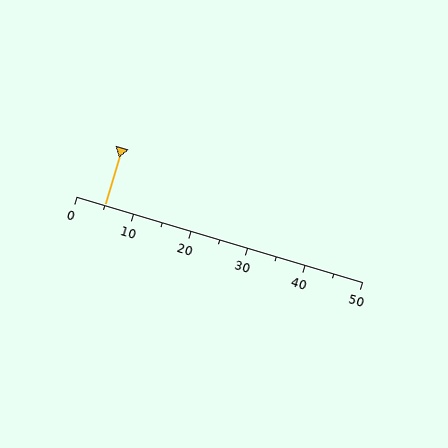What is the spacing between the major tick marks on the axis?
The major ticks are spaced 10 apart.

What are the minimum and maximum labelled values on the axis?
The axis runs from 0 to 50.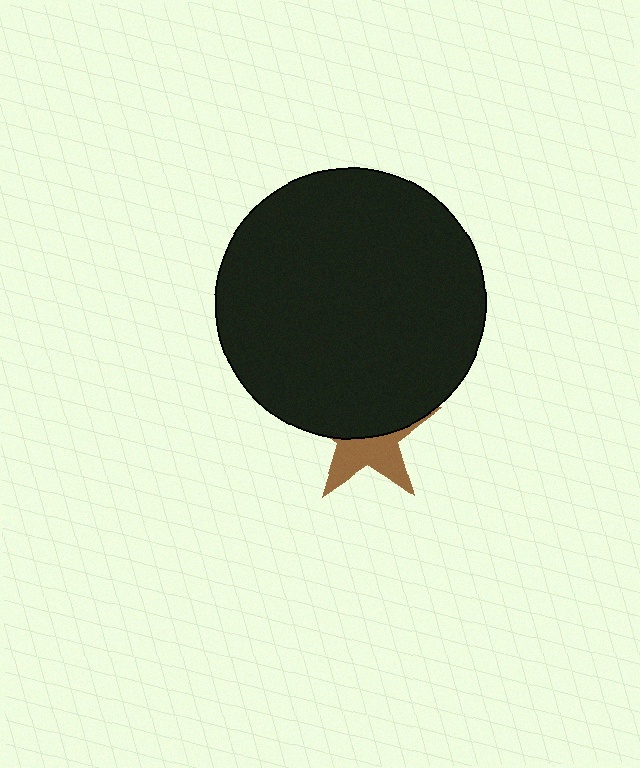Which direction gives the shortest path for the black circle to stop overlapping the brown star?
Moving up gives the shortest separation.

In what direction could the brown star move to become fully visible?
The brown star could move down. That would shift it out from behind the black circle entirely.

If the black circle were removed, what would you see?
You would see the complete brown star.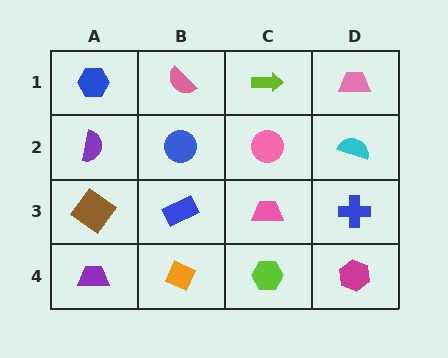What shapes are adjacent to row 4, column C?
A pink trapezoid (row 3, column C), an orange diamond (row 4, column B), a magenta hexagon (row 4, column D).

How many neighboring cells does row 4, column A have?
2.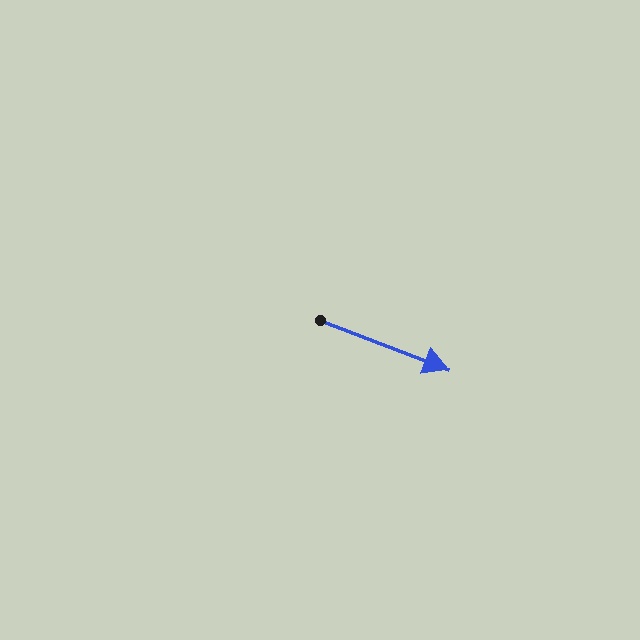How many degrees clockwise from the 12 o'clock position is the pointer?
Approximately 111 degrees.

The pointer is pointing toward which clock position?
Roughly 4 o'clock.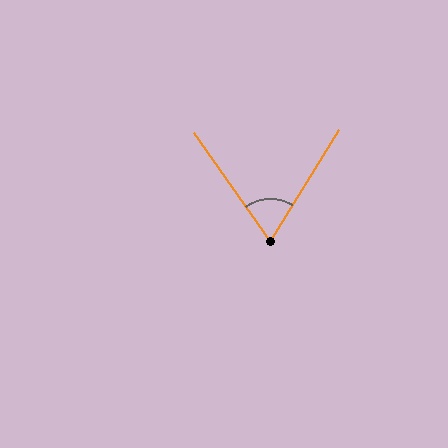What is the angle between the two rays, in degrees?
Approximately 67 degrees.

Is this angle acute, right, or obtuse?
It is acute.